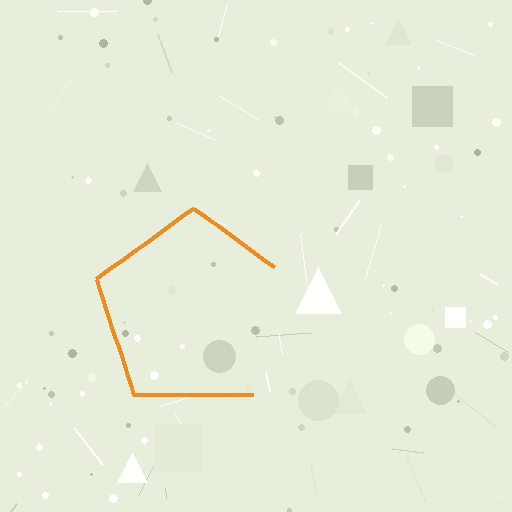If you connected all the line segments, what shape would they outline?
They would outline a pentagon.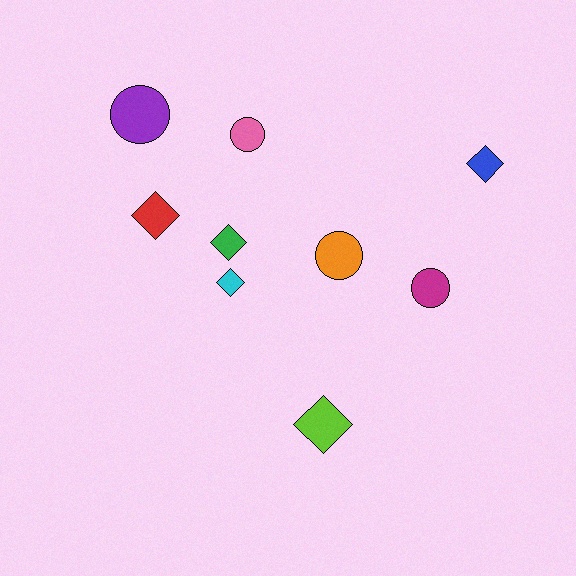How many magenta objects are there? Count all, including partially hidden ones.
There is 1 magenta object.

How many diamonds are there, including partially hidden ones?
There are 5 diamonds.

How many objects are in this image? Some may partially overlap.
There are 9 objects.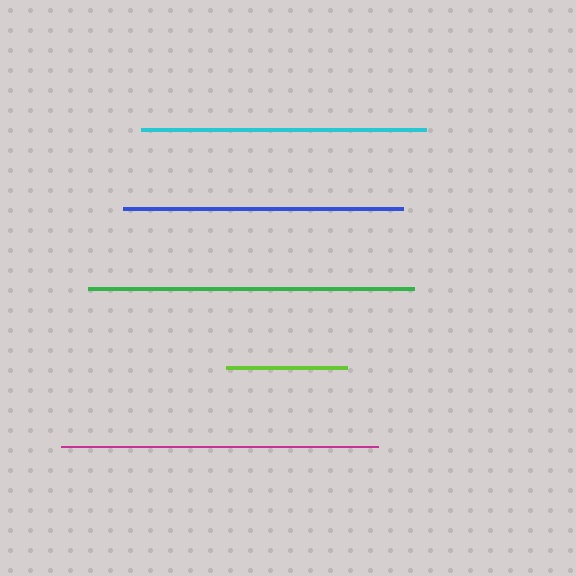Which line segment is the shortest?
The lime line is the shortest at approximately 120 pixels.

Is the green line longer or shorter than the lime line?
The green line is longer than the lime line.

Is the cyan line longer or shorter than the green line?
The green line is longer than the cyan line.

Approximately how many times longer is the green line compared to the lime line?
The green line is approximately 2.7 times the length of the lime line.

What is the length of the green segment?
The green segment is approximately 326 pixels long.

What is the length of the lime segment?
The lime segment is approximately 120 pixels long.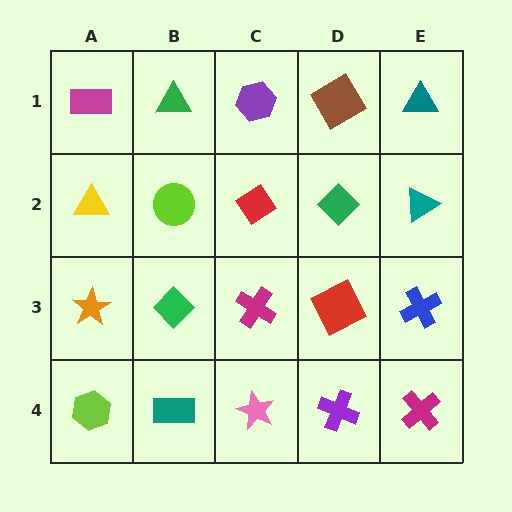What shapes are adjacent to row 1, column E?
A teal triangle (row 2, column E), a brown diamond (row 1, column D).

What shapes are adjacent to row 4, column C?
A magenta cross (row 3, column C), a teal rectangle (row 4, column B), a purple cross (row 4, column D).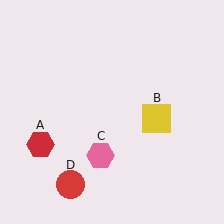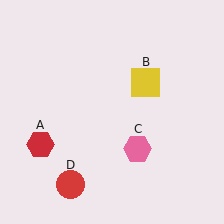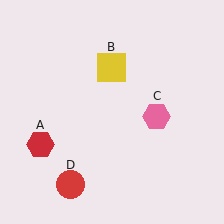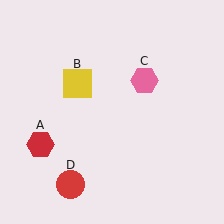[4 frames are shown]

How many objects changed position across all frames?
2 objects changed position: yellow square (object B), pink hexagon (object C).